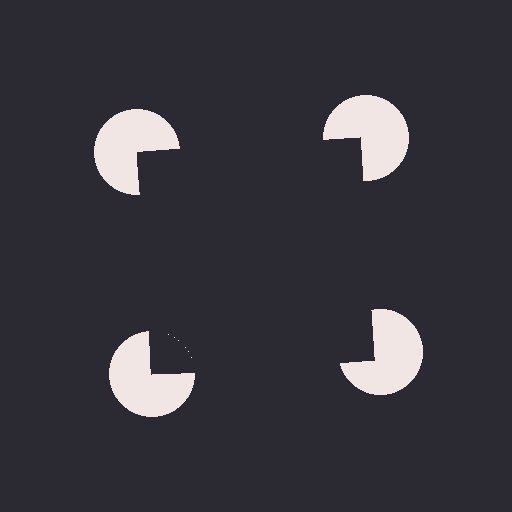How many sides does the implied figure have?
4 sides.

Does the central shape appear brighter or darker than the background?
It typically appears slightly darker than the background, even though no actual brightness change is drawn.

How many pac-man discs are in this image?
There are 4 — one at each vertex of the illusory square.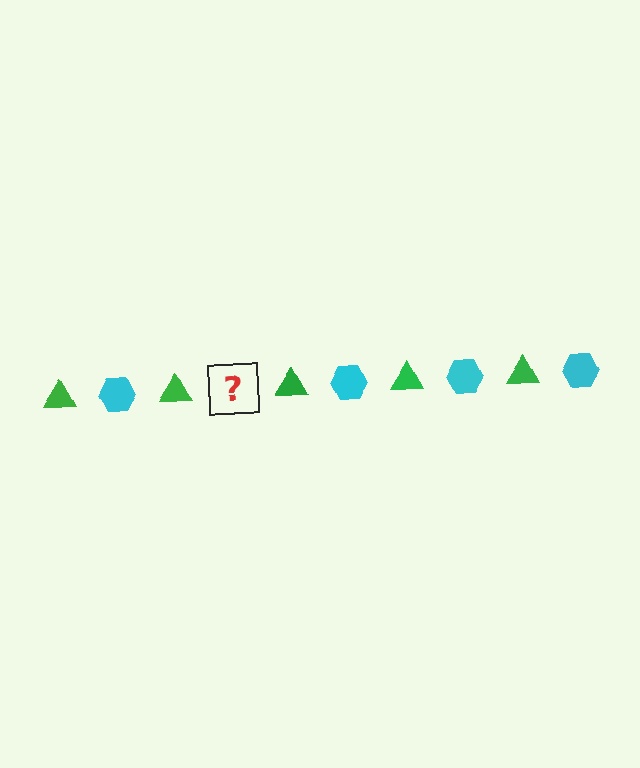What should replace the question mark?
The question mark should be replaced with a cyan hexagon.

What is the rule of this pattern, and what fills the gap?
The rule is that the pattern alternates between green triangle and cyan hexagon. The gap should be filled with a cyan hexagon.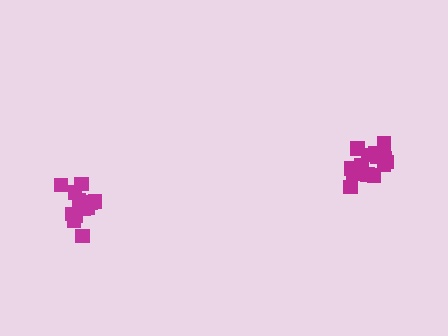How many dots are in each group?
Group 1: 14 dots, Group 2: 14 dots (28 total).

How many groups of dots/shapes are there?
There are 2 groups.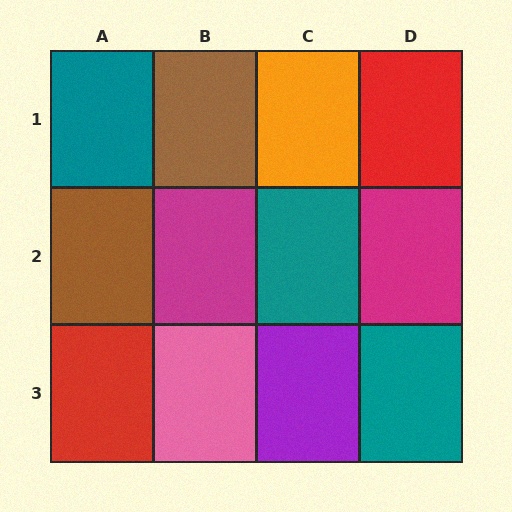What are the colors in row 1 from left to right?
Teal, brown, orange, red.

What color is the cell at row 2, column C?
Teal.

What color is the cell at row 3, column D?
Teal.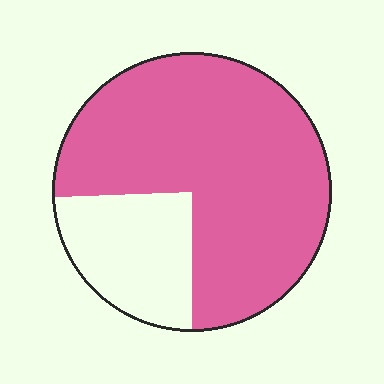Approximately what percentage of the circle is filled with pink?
Approximately 75%.